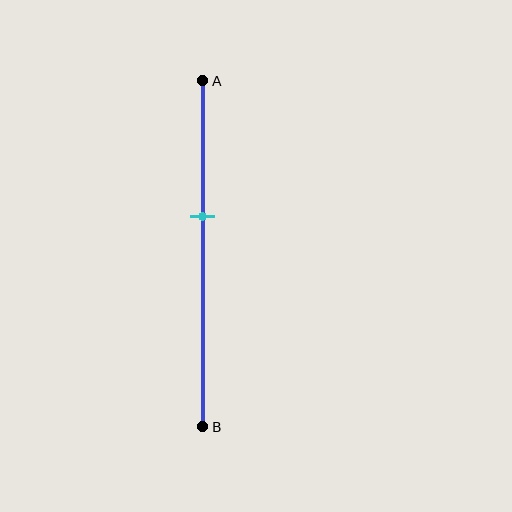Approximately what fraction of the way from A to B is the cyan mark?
The cyan mark is approximately 40% of the way from A to B.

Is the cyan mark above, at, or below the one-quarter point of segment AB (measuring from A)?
The cyan mark is below the one-quarter point of segment AB.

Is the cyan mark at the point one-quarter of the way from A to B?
No, the mark is at about 40% from A, not at the 25% one-quarter point.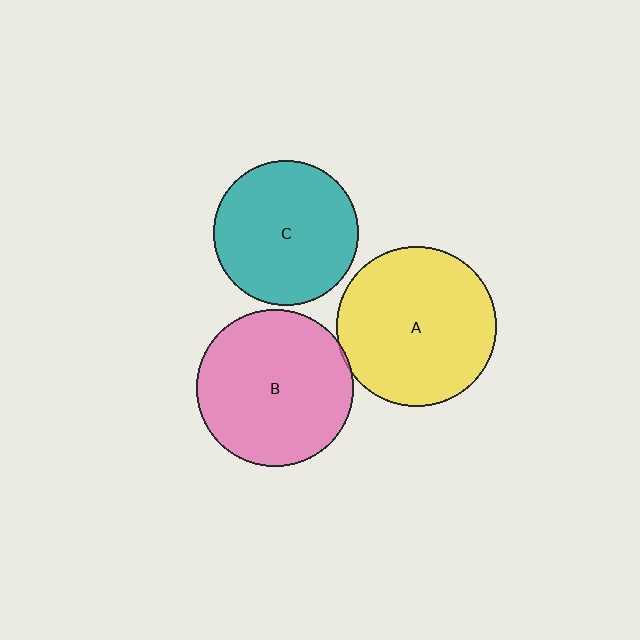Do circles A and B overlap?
Yes.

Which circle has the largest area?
Circle A (yellow).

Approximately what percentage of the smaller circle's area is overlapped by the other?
Approximately 5%.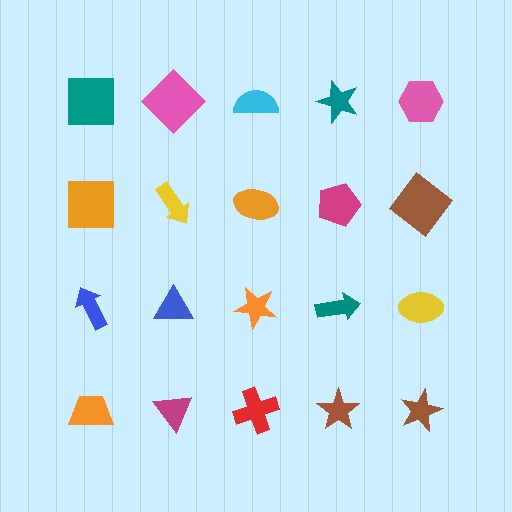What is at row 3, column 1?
A blue arrow.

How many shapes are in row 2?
5 shapes.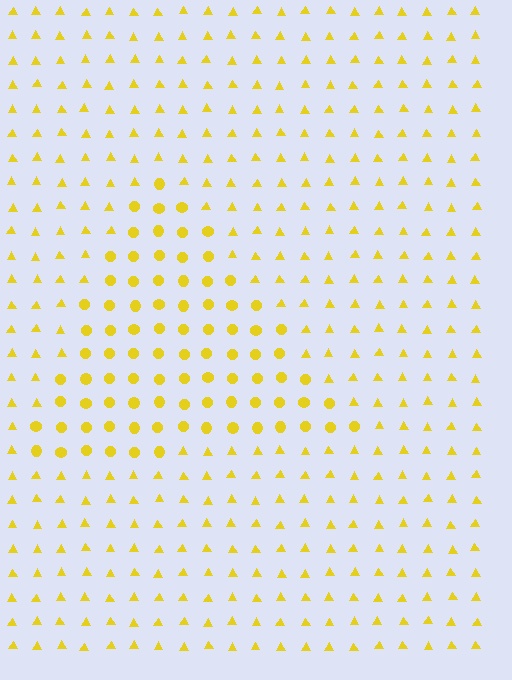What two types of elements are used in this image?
The image uses circles inside the triangle region and triangles outside it.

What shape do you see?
I see a triangle.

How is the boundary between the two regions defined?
The boundary is defined by a change in element shape: circles inside vs. triangles outside. All elements share the same color and spacing.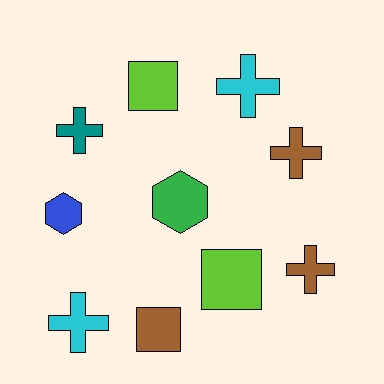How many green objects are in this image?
There is 1 green object.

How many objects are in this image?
There are 10 objects.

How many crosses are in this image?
There are 5 crosses.